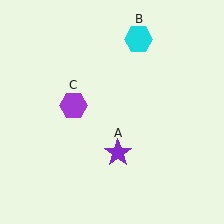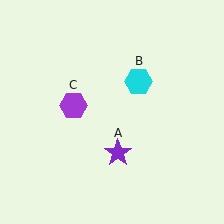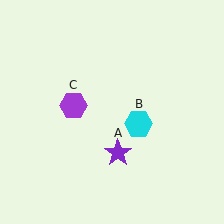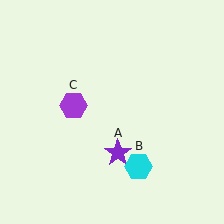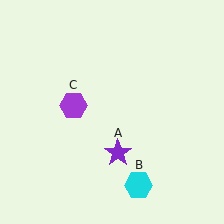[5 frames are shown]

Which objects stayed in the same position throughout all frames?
Purple star (object A) and purple hexagon (object C) remained stationary.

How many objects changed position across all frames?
1 object changed position: cyan hexagon (object B).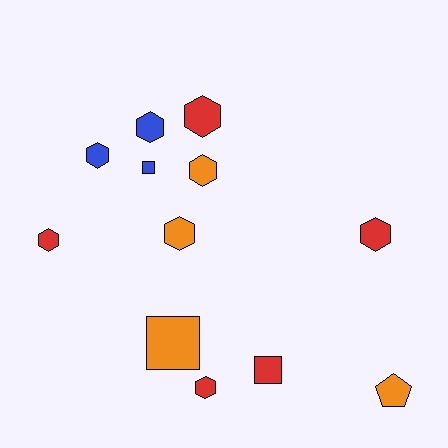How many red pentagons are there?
There are no red pentagons.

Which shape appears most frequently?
Hexagon, with 8 objects.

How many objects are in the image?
There are 12 objects.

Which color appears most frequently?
Red, with 5 objects.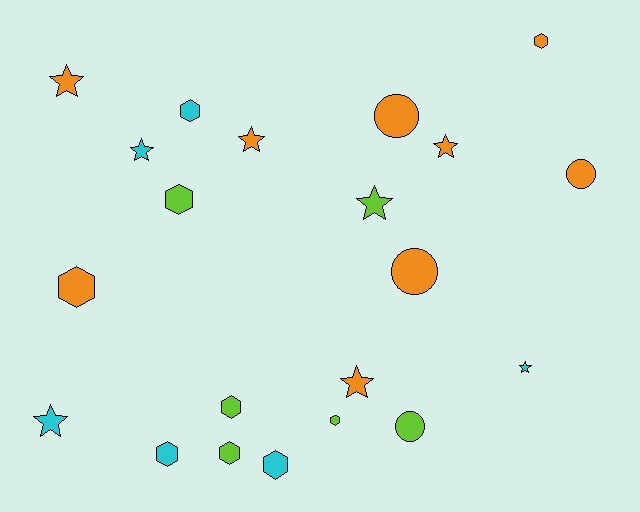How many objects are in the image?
There are 21 objects.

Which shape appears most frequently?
Hexagon, with 9 objects.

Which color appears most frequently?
Orange, with 9 objects.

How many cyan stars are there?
There are 3 cyan stars.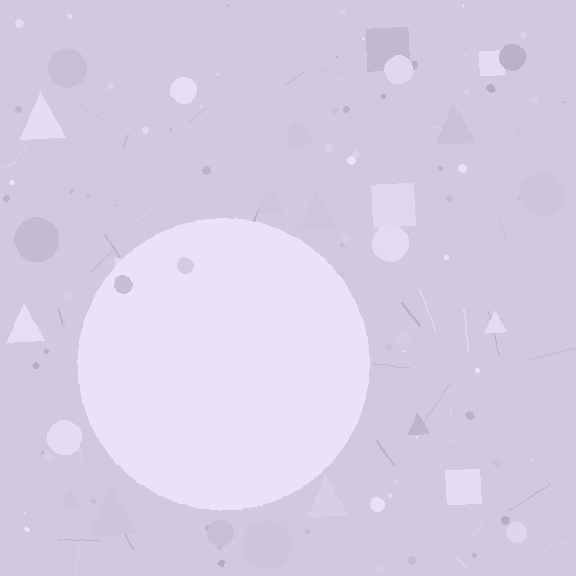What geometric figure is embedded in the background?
A circle is embedded in the background.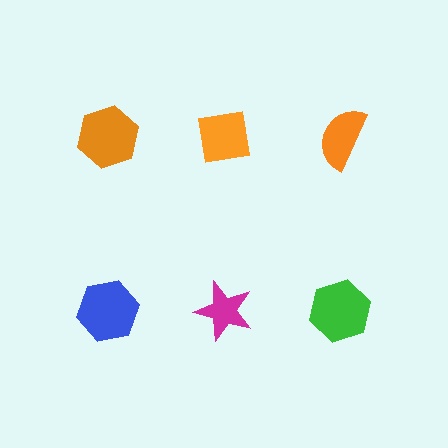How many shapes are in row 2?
3 shapes.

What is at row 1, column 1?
An orange hexagon.